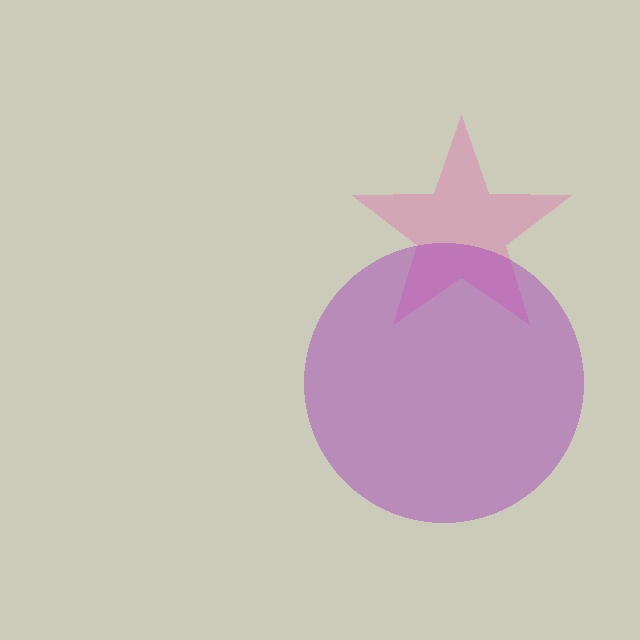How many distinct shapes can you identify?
There are 2 distinct shapes: a pink star, a purple circle.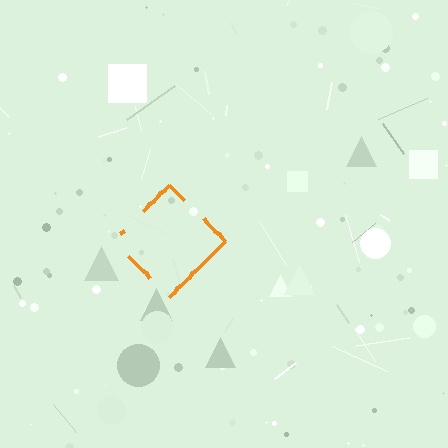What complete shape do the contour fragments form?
The contour fragments form a diamond.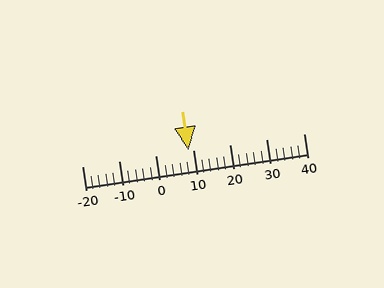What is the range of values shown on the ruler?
The ruler shows values from -20 to 40.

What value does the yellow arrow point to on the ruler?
The yellow arrow points to approximately 9.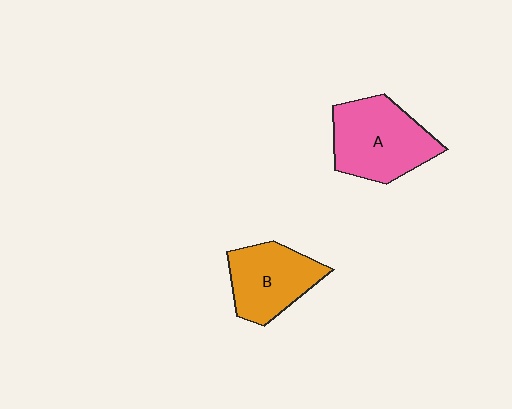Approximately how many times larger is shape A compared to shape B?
Approximately 1.2 times.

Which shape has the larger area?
Shape A (pink).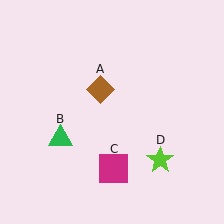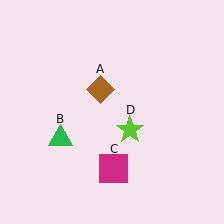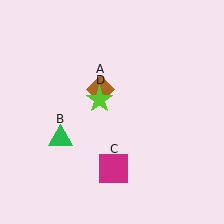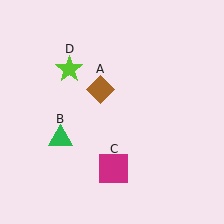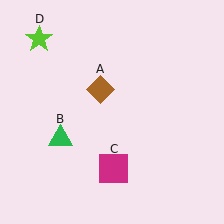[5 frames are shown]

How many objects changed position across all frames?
1 object changed position: lime star (object D).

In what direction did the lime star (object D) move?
The lime star (object D) moved up and to the left.